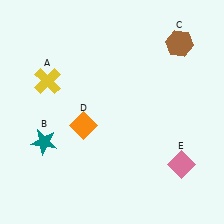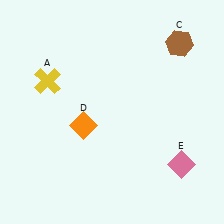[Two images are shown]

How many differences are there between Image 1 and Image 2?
There is 1 difference between the two images.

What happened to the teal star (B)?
The teal star (B) was removed in Image 2. It was in the bottom-left area of Image 1.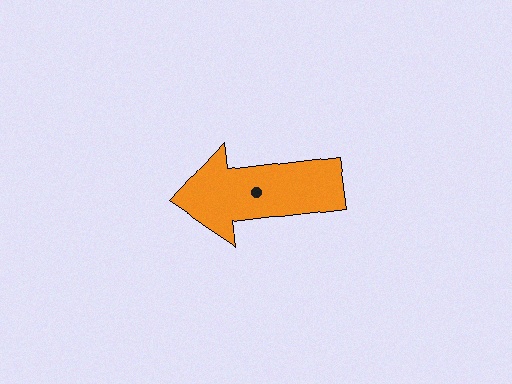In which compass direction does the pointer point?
West.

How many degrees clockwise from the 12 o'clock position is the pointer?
Approximately 263 degrees.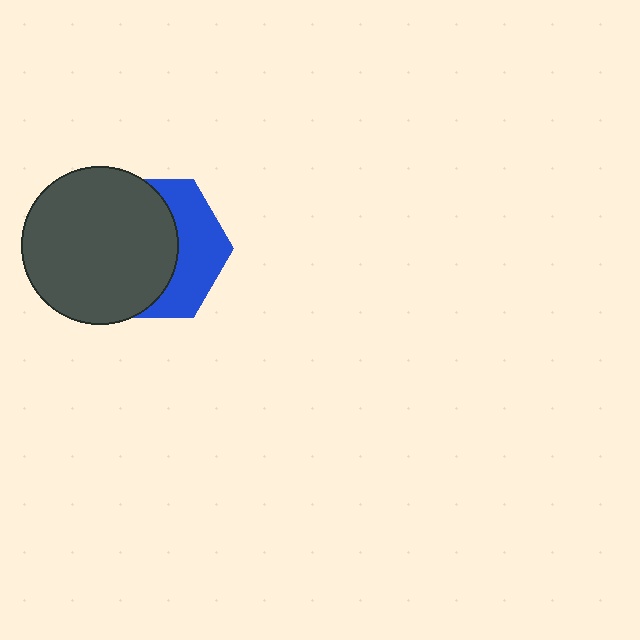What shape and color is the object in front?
The object in front is a dark gray circle.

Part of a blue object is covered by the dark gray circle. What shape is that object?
It is a hexagon.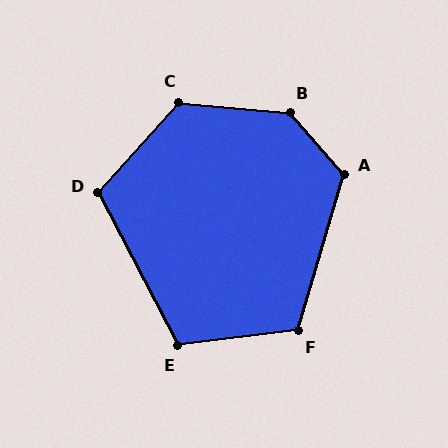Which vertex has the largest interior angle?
B, at approximately 136 degrees.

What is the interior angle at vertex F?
Approximately 113 degrees (obtuse).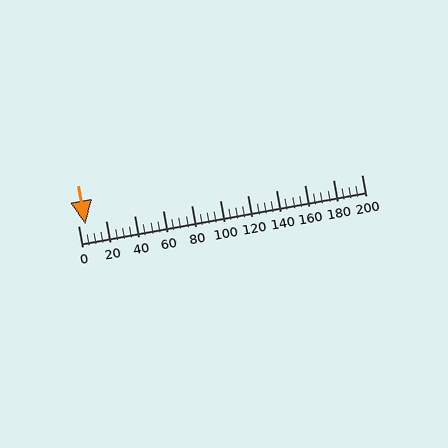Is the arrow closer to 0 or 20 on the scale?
The arrow is closer to 0.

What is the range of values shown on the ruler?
The ruler shows values from 0 to 200.